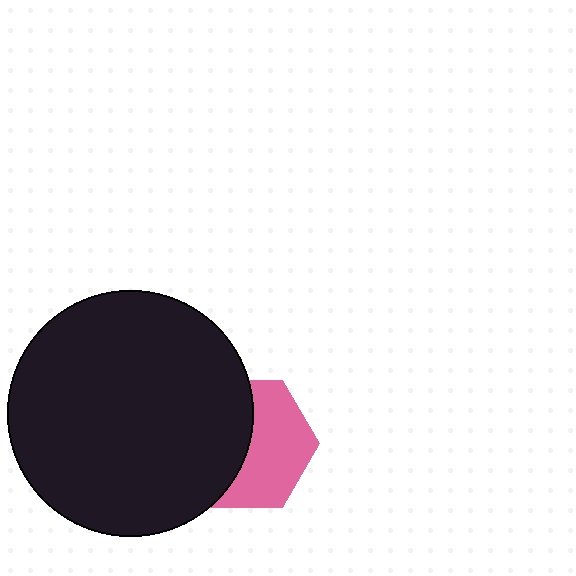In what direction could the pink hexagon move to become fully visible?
The pink hexagon could move right. That would shift it out from behind the black circle entirely.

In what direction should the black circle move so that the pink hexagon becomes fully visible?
The black circle should move left. That is the shortest direction to clear the overlap and leave the pink hexagon fully visible.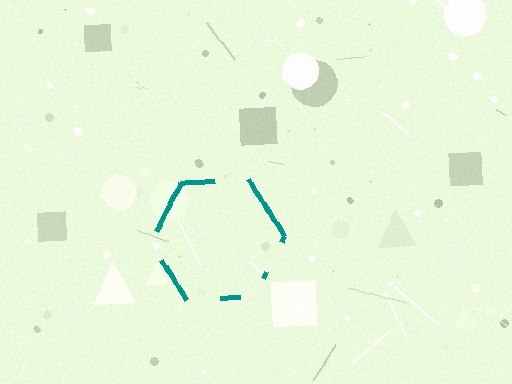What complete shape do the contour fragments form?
The contour fragments form a hexagon.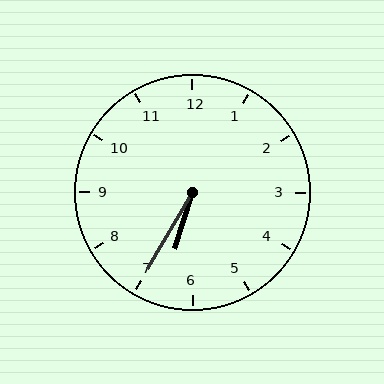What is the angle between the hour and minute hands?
Approximately 12 degrees.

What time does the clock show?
6:35.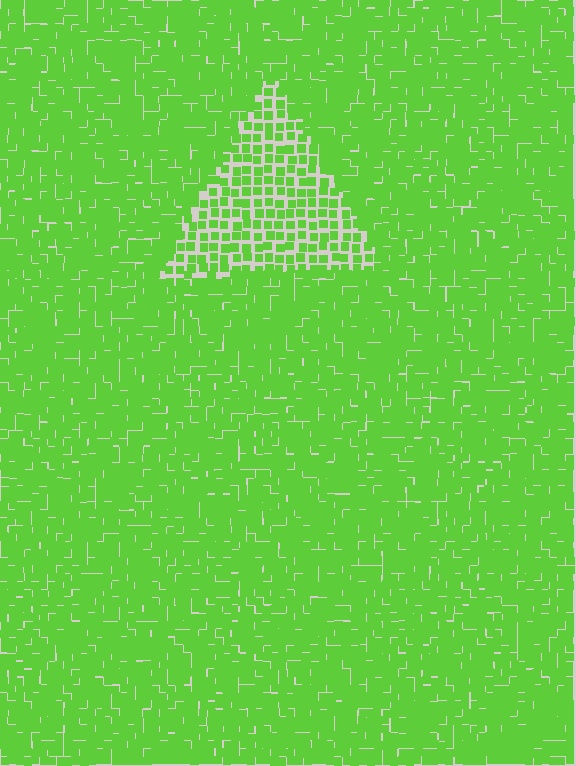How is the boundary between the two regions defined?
The boundary is defined by a change in element density (approximately 1.9x ratio). All elements are the same color, size, and shape.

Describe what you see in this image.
The image contains small lime elements arranged at two different densities. A triangle-shaped region is visible where the elements are less densely packed than the surrounding area.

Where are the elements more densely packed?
The elements are more densely packed outside the triangle boundary.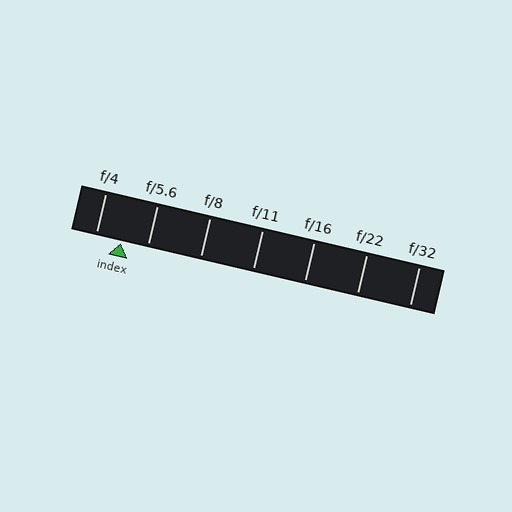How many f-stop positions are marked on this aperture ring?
There are 7 f-stop positions marked.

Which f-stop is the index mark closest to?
The index mark is closest to f/4.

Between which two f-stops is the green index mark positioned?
The index mark is between f/4 and f/5.6.